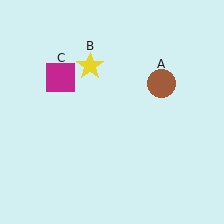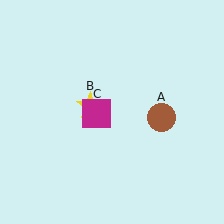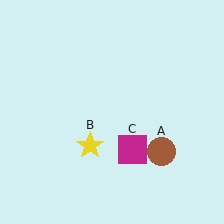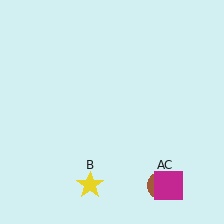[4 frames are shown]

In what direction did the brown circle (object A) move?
The brown circle (object A) moved down.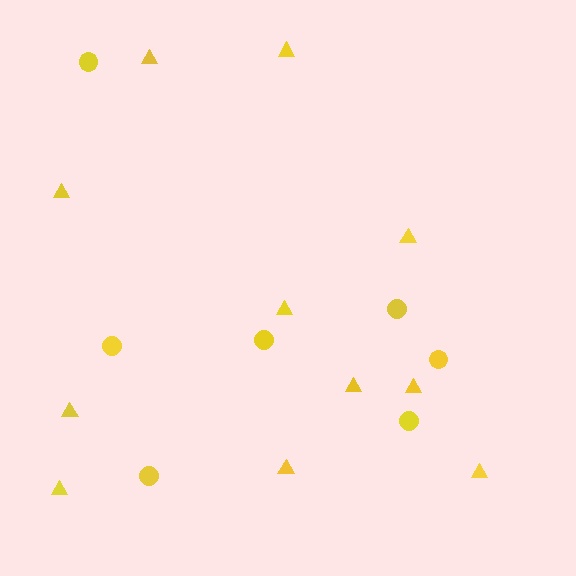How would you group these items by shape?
There are 2 groups: one group of triangles (11) and one group of circles (7).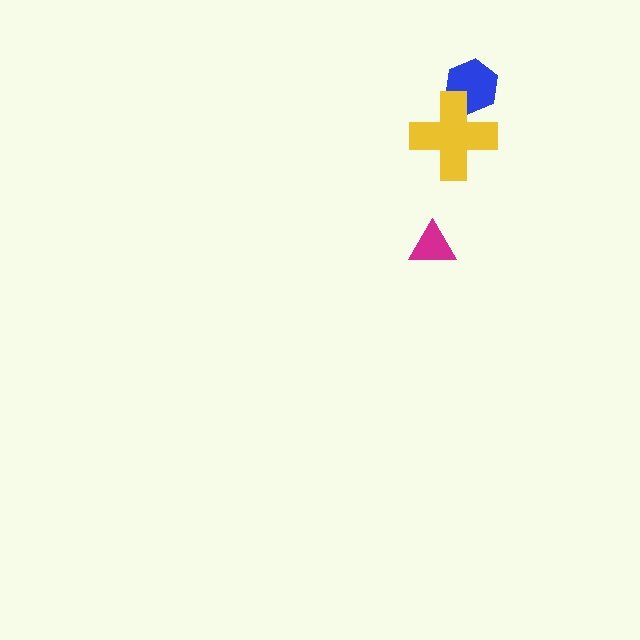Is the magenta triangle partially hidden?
No, no other shape covers it.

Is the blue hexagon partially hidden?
Yes, it is partially covered by another shape.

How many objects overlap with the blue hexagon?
1 object overlaps with the blue hexagon.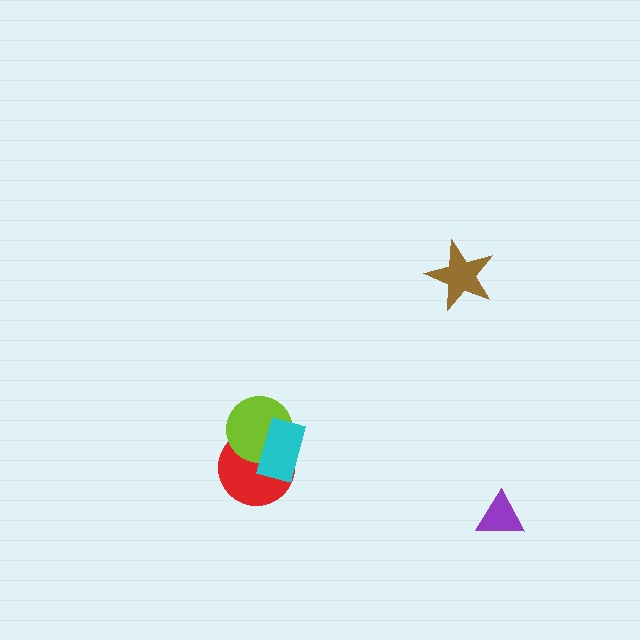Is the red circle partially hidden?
Yes, it is partially covered by another shape.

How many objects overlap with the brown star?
0 objects overlap with the brown star.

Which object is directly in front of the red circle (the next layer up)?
The lime circle is directly in front of the red circle.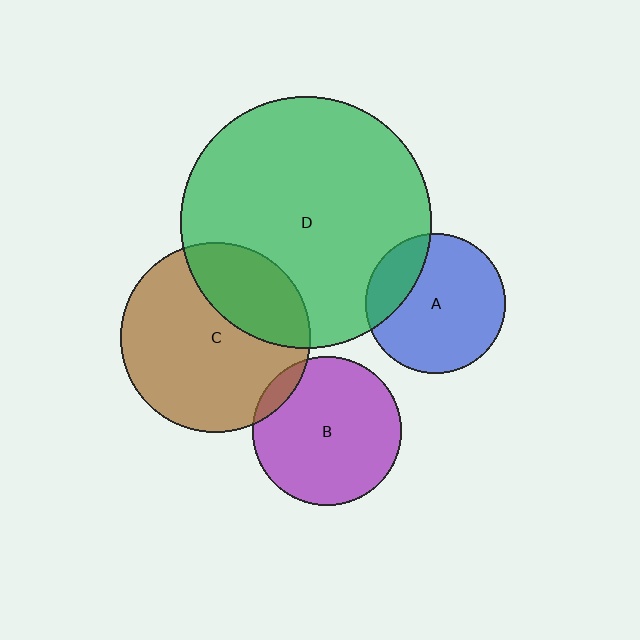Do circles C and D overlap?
Yes.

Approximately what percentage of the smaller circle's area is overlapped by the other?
Approximately 30%.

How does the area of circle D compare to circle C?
Approximately 1.8 times.